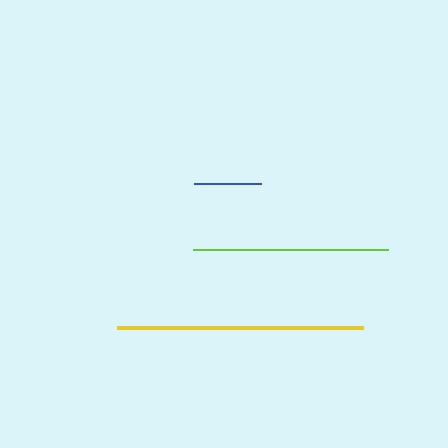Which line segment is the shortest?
The blue line is the shortest at approximately 67 pixels.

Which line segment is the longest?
The yellow line is the longest at approximately 245 pixels.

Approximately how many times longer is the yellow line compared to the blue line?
The yellow line is approximately 3.7 times the length of the blue line.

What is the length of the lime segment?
The lime segment is approximately 195 pixels long.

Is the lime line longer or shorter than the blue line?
The lime line is longer than the blue line.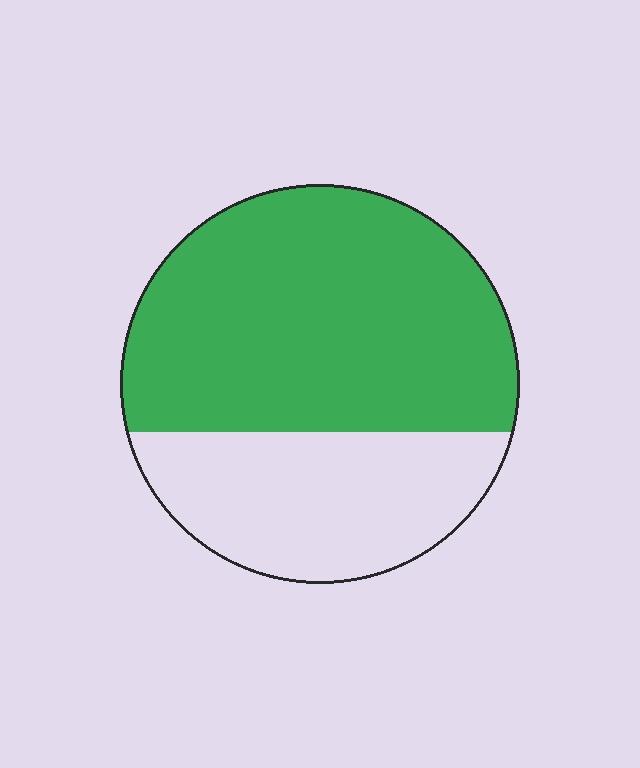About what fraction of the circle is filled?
About two thirds (2/3).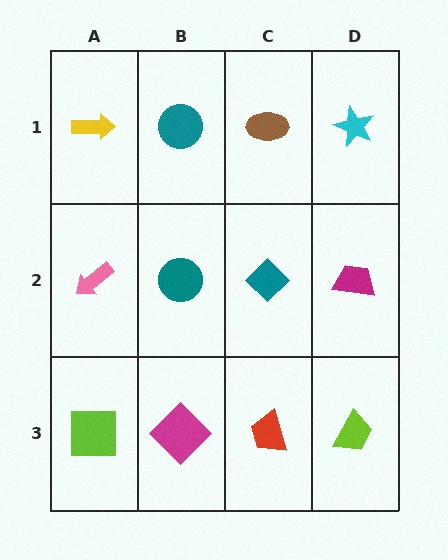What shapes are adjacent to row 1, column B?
A teal circle (row 2, column B), a yellow arrow (row 1, column A), a brown ellipse (row 1, column C).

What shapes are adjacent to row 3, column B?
A teal circle (row 2, column B), a lime square (row 3, column A), a red trapezoid (row 3, column C).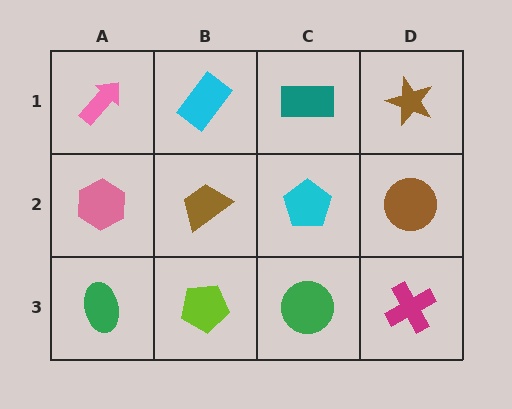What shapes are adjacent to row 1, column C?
A cyan pentagon (row 2, column C), a cyan rectangle (row 1, column B), a brown star (row 1, column D).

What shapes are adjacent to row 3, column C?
A cyan pentagon (row 2, column C), a lime pentagon (row 3, column B), a magenta cross (row 3, column D).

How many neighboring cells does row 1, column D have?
2.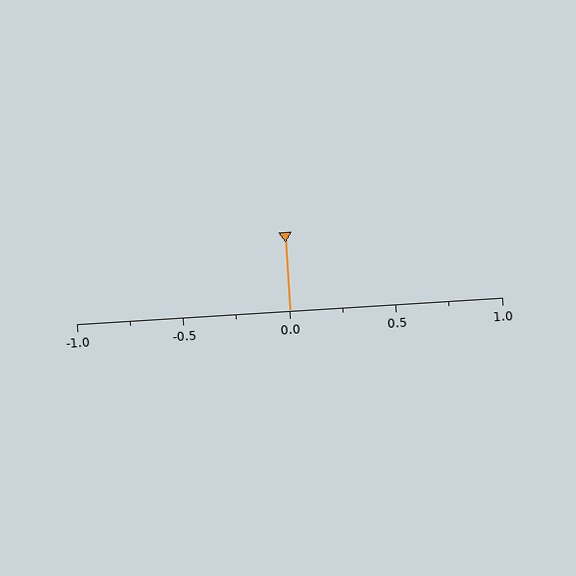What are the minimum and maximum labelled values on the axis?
The axis runs from -1.0 to 1.0.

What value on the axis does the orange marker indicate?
The marker indicates approximately 0.